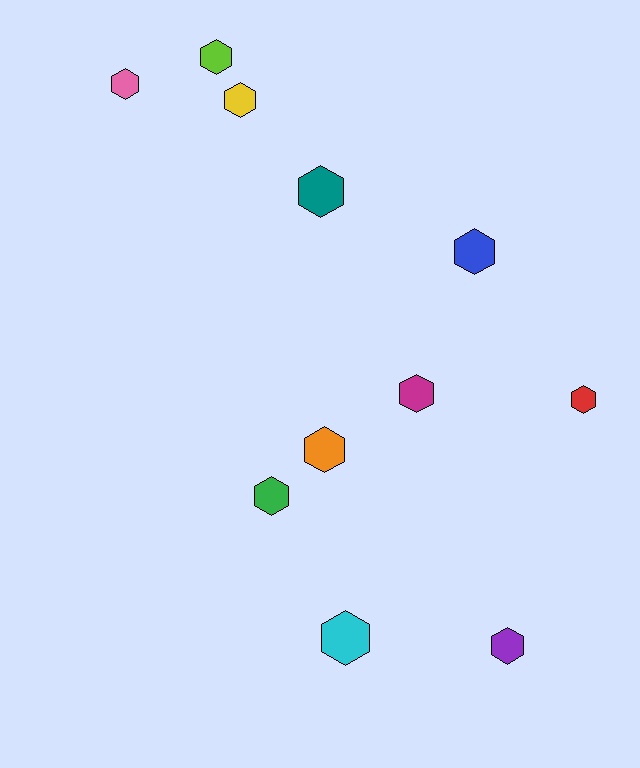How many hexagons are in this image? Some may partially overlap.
There are 11 hexagons.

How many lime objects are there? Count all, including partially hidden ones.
There is 1 lime object.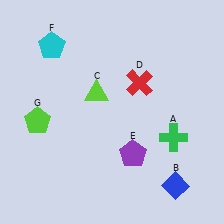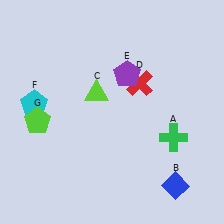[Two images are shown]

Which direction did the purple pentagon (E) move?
The purple pentagon (E) moved up.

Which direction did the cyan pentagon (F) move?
The cyan pentagon (F) moved down.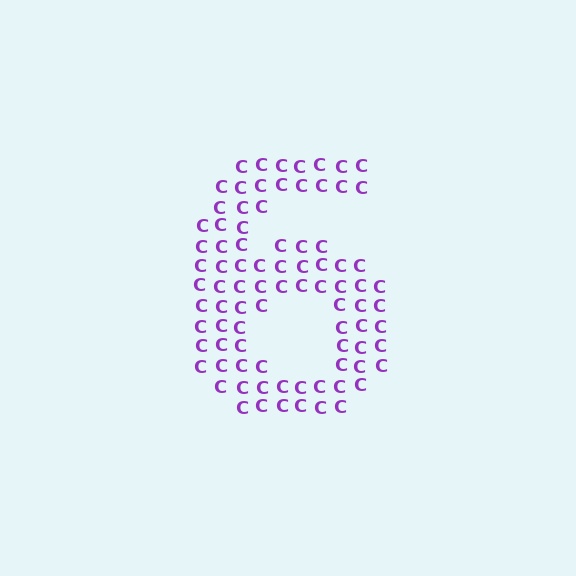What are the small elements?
The small elements are letter C's.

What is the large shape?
The large shape is the digit 6.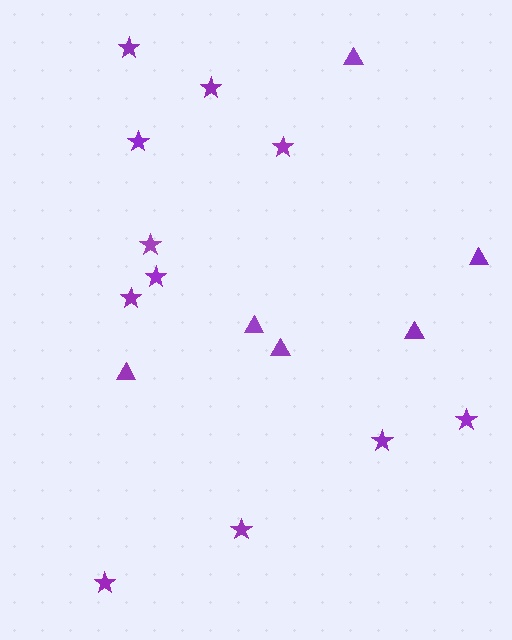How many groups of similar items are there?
There are 2 groups: one group of stars (11) and one group of triangles (6).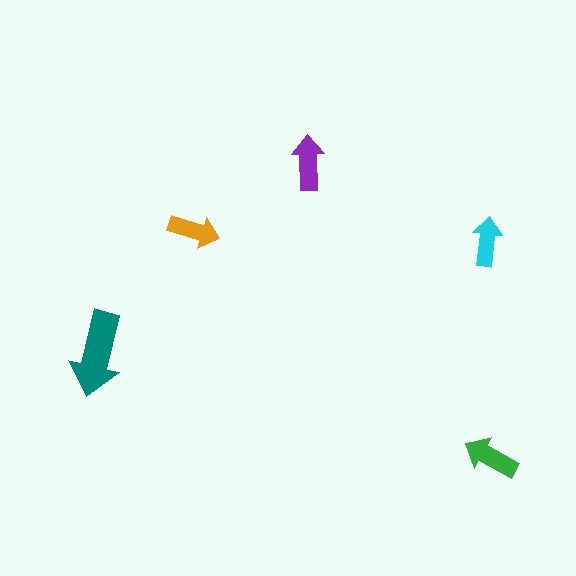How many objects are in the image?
There are 5 objects in the image.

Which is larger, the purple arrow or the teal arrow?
The teal one.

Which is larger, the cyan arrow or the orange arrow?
The orange one.